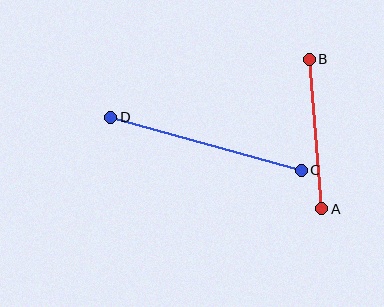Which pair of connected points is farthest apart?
Points C and D are farthest apart.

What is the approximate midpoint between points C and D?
The midpoint is at approximately (206, 144) pixels.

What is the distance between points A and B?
The distance is approximately 150 pixels.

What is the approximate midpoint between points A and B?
The midpoint is at approximately (315, 134) pixels.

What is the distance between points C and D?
The distance is approximately 198 pixels.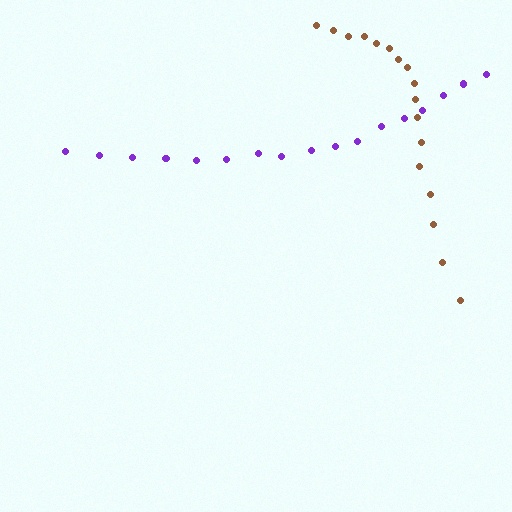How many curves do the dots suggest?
There are 2 distinct paths.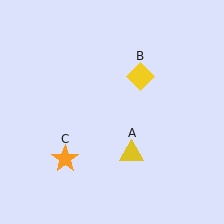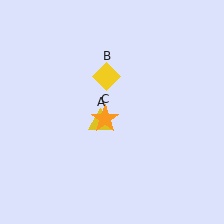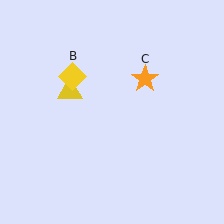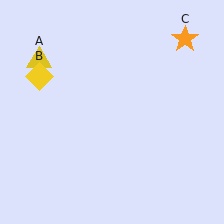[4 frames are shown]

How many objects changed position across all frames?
3 objects changed position: yellow triangle (object A), yellow diamond (object B), orange star (object C).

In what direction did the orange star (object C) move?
The orange star (object C) moved up and to the right.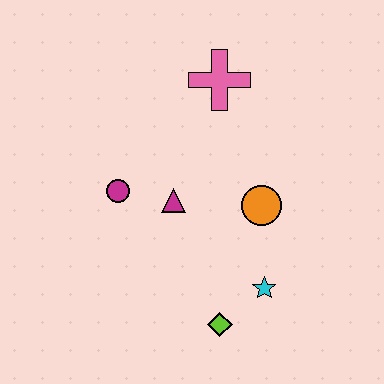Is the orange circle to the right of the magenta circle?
Yes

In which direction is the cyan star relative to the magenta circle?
The cyan star is to the right of the magenta circle.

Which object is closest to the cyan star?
The lime diamond is closest to the cyan star.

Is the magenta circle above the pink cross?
No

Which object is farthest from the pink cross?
The lime diamond is farthest from the pink cross.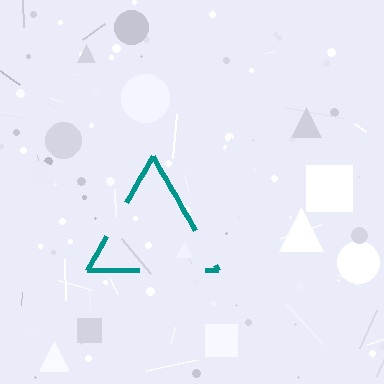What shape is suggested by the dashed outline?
The dashed outline suggests a triangle.